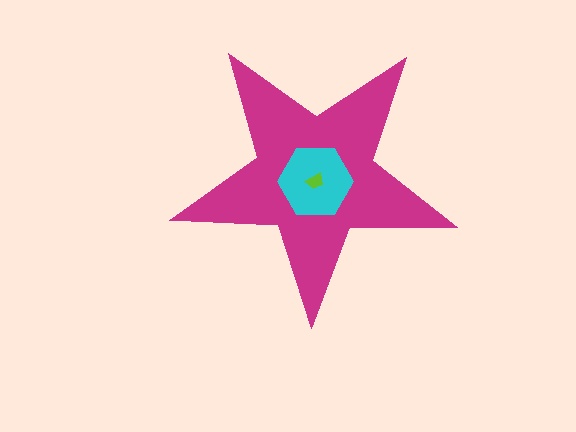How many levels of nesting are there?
3.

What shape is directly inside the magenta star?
The cyan hexagon.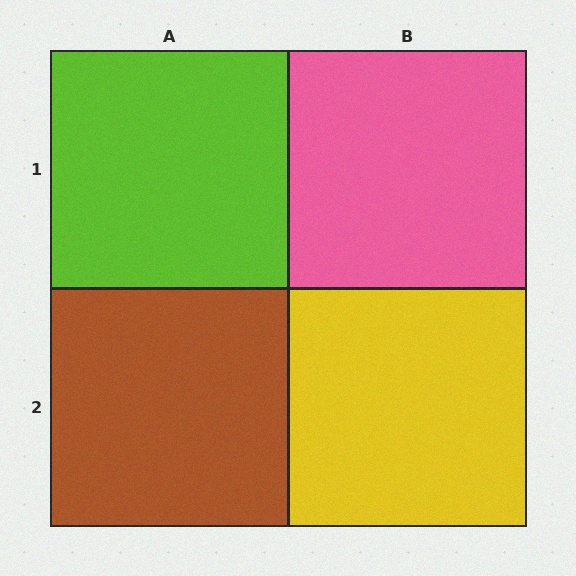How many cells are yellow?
1 cell is yellow.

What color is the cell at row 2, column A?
Brown.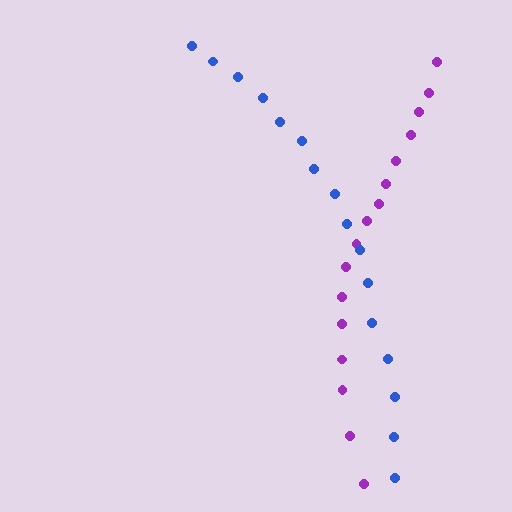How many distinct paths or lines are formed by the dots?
There are 2 distinct paths.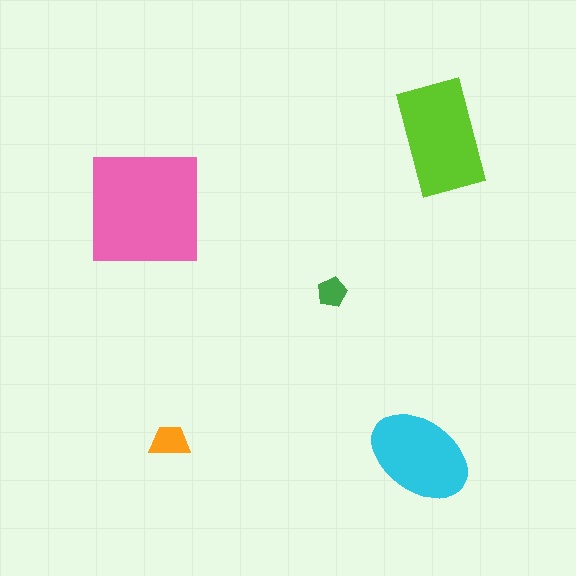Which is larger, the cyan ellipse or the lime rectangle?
The lime rectangle.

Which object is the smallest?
The green pentagon.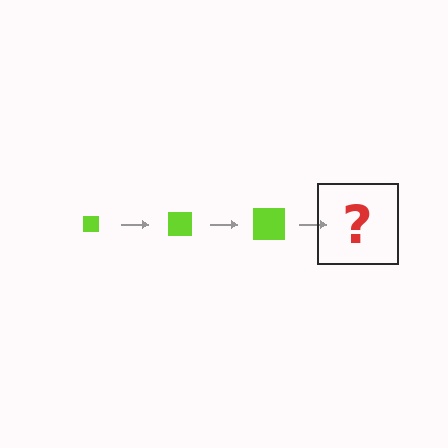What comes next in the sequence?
The next element should be a lime square, larger than the previous one.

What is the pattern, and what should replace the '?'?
The pattern is that the square gets progressively larger each step. The '?' should be a lime square, larger than the previous one.